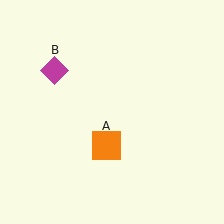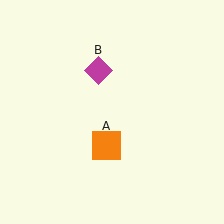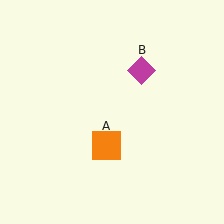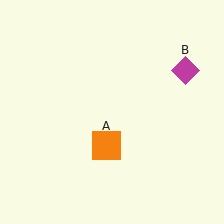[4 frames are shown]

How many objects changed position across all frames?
1 object changed position: magenta diamond (object B).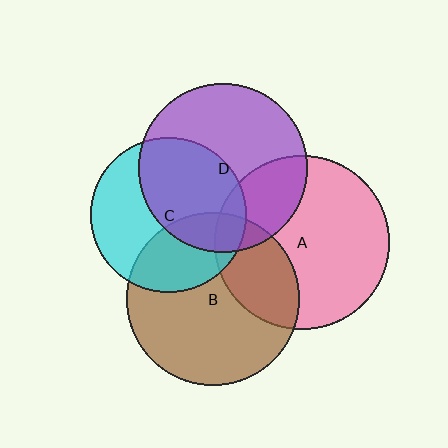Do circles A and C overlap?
Yes.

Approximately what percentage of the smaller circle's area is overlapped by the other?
Approximately 10%.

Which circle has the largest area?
Circle A (pink).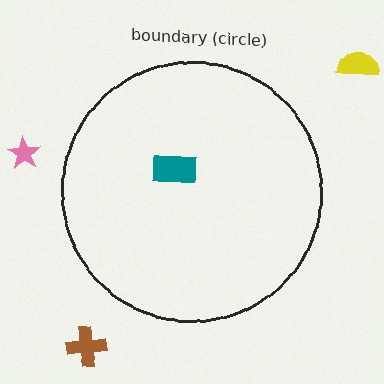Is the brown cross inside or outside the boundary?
Outside.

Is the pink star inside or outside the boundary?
Outside.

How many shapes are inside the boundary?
1 inside, 3 outside.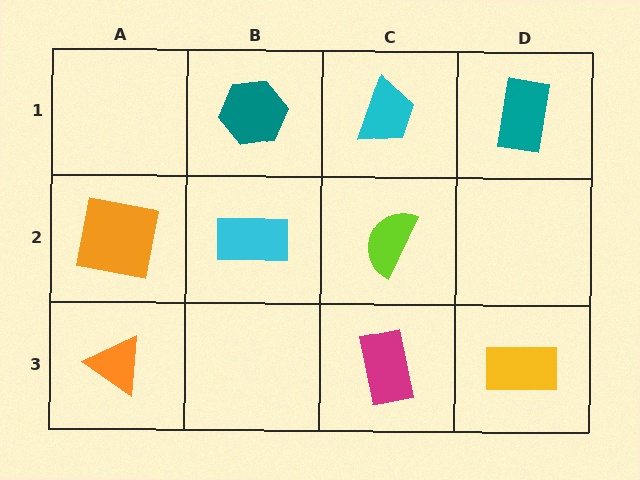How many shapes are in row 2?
3 shapes.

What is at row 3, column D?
A yellow rectangle.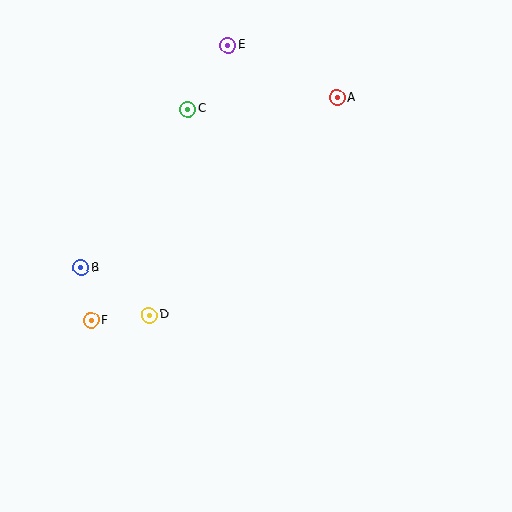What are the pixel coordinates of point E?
Point E is at (228, 45).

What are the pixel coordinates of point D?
Point D is at (149, 315).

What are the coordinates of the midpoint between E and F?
The midpoint between E and F is at (160, 183).